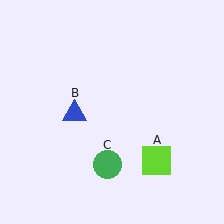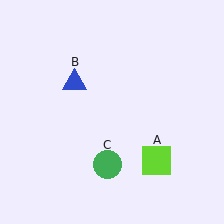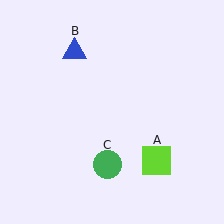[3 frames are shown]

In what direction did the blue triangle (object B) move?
The blue triangle (object B) moved up.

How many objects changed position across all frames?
1 object changed position: blue triangle (object B).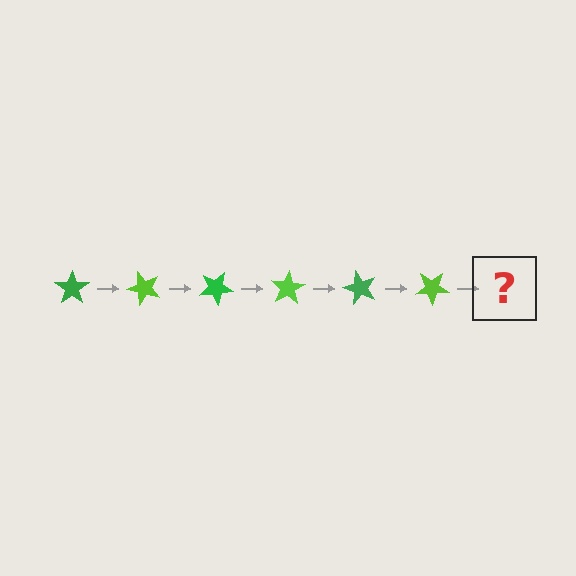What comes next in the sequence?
The next element should be a green star, rotated 300 degrees from the start.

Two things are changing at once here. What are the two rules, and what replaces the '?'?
The two rules are that it rotates 50 degrees each step and the color cycles through green and lime. The '?' should be a green star, rotated 300 degrees from the start.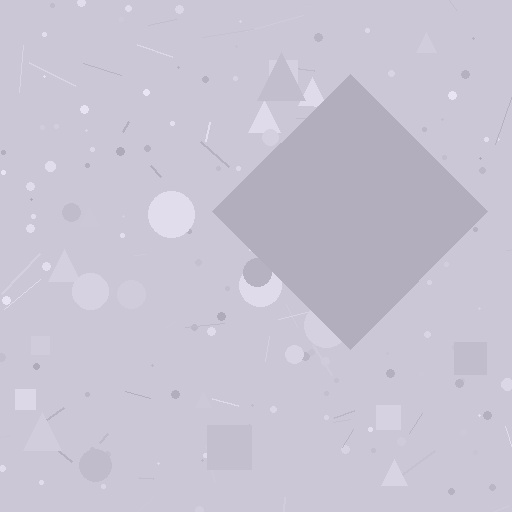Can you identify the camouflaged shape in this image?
The camouflaged shape is a diamond.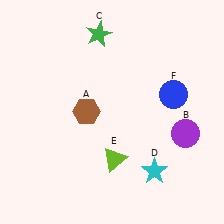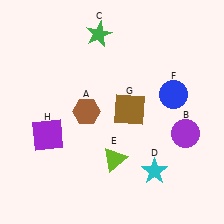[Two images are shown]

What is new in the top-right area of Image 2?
A brown square (G) was added in the top-right area of Image 2.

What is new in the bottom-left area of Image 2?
A purple square (H) was added in the bottom-left area of Image 2.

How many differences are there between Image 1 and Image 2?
There are 2 differences between the two images.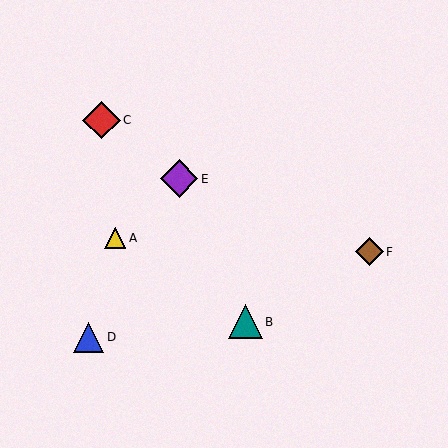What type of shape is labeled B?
Shape B is a teal triangle.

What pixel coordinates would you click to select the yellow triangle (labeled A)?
Click at (115, 238) to select the yellow triangle A.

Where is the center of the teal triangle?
The center of the teal triangle is at (245, 322).